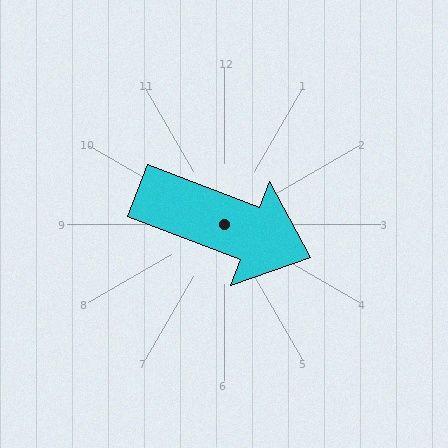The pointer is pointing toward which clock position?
Roughly 4 o'clock.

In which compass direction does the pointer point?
East.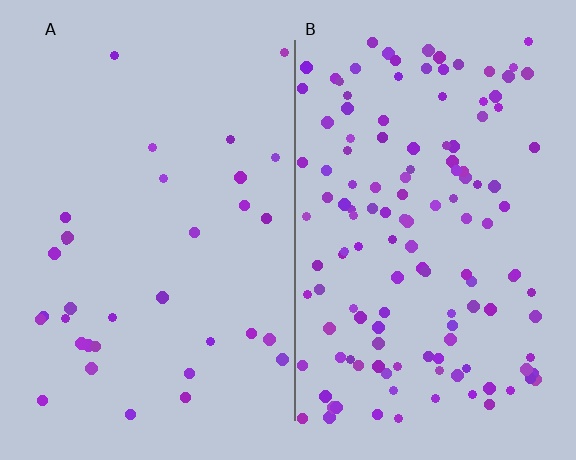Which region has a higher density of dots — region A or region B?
B (the right).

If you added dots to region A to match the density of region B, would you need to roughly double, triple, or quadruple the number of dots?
Approximately quadruple.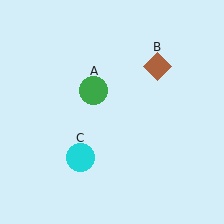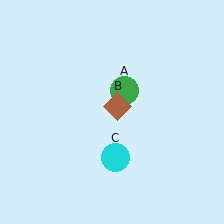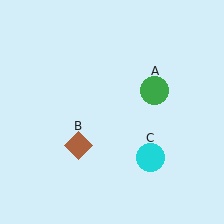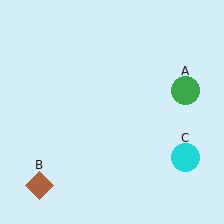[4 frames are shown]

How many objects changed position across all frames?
3 objects changed position: green circle (object A), brown diamond (object B), cyan circle (object C).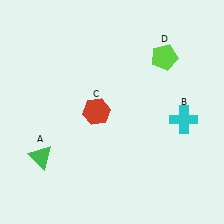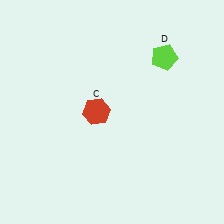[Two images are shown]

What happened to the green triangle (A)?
The green triangle (A) was removed in Image 2. It was in the bottom-left area of Image 1.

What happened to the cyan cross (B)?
The cyan cross (B) was removed in Image 2. It was in the bottom-right area of Image 1.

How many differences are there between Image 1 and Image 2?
There are 2 differences between the two images.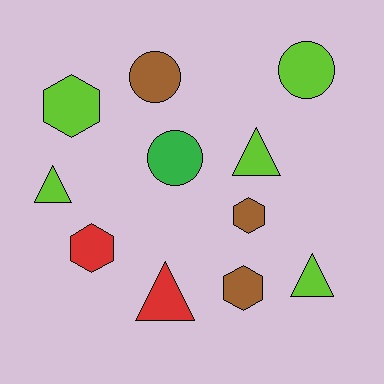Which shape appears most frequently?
Hexagon, with 4 objects.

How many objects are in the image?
There are 11 objects.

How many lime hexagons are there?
There is 1 lime hexagon.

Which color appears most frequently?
Lime, with 5 objects.